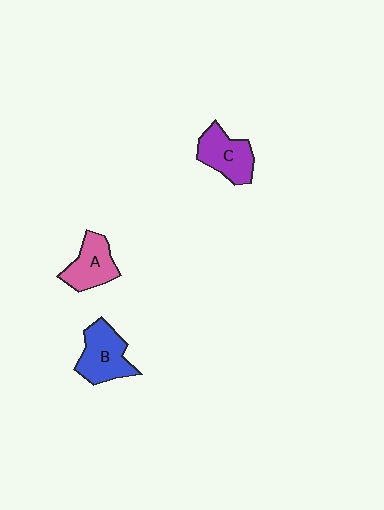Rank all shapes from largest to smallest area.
From largest to smallest: B (blue), C (purple), A (pink).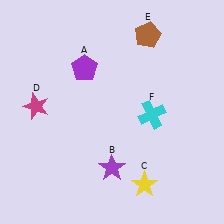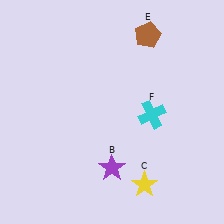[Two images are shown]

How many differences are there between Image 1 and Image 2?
There are 2 differences between the two images.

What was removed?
The magenta star (D), the purple pentagon (A) were removed in Image 2.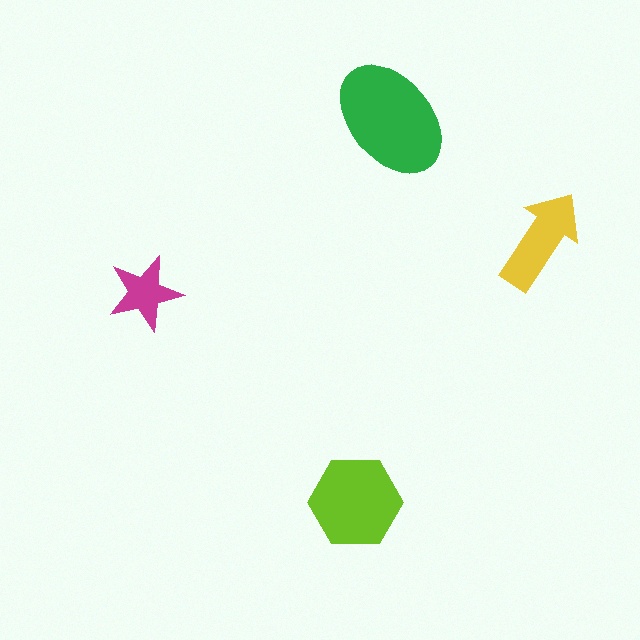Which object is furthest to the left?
The magenta star is leftmost.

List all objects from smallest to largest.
The magenta star, the yellow arrow, the lime hexagon, the green ellipse.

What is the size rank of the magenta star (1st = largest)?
4th.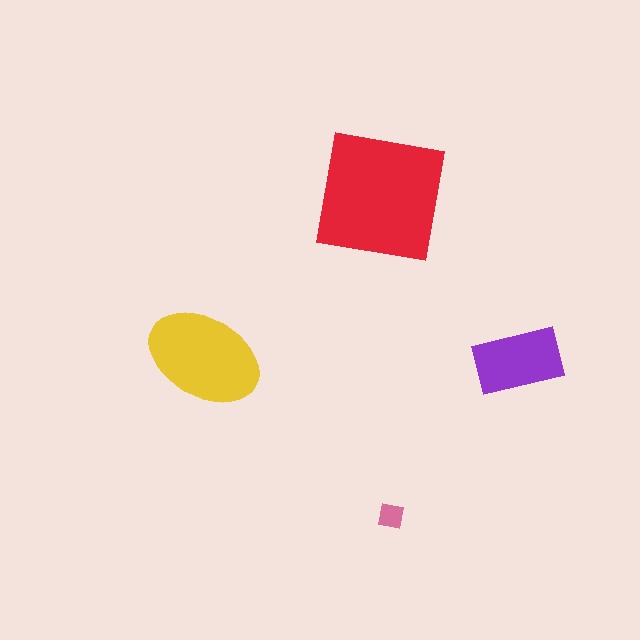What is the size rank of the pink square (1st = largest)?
4th.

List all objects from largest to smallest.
The red square, the yellow ellipse, the purple rectangle, the pink square.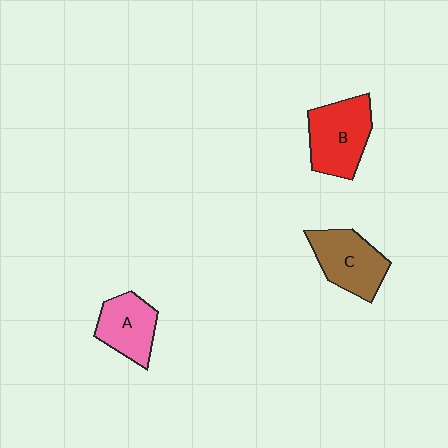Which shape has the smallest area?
Shape A (pink).